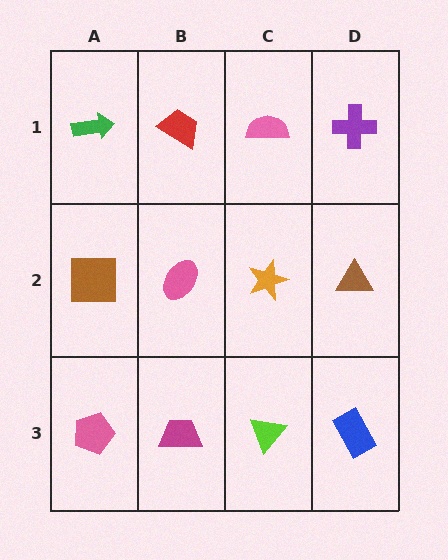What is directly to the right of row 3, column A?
A magenta trapezoid.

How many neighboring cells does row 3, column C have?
3.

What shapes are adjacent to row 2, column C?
A pink semicircle (row 1, column C), a lime triangle (row 3, column C), a pink ellipse (row 2, column B), a brown triangle (row 2, column D).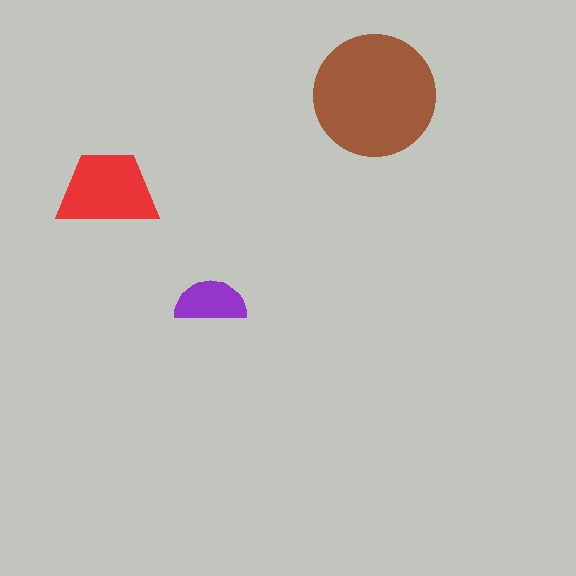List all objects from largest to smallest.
The brown circle, the red trapezoid, the purple semicircle.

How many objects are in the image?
There are 3 objects in the image.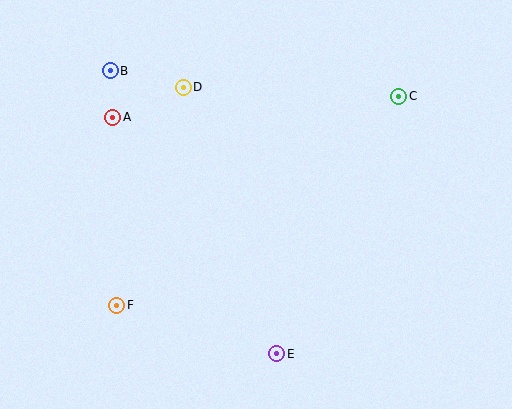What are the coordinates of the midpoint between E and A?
The midpoint between E and A is at (195, 235).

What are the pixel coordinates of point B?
Point B is at (110, 71).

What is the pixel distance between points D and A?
The distance between D and A is 77 pixels.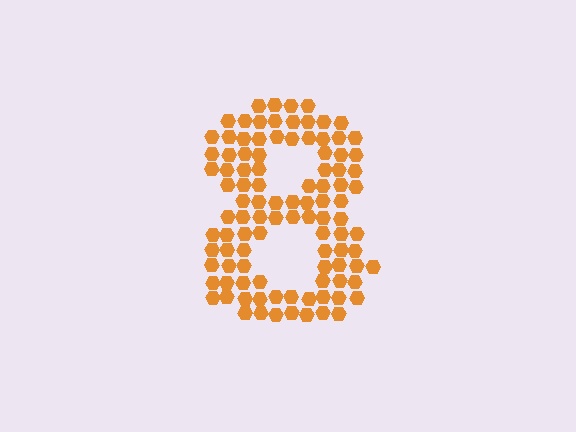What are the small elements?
The small elements are hexagons.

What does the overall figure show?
The overall figure shows the digit 8.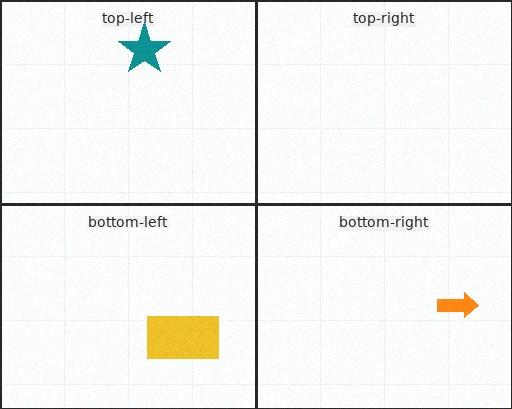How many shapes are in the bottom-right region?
1.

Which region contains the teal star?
The top-left region.